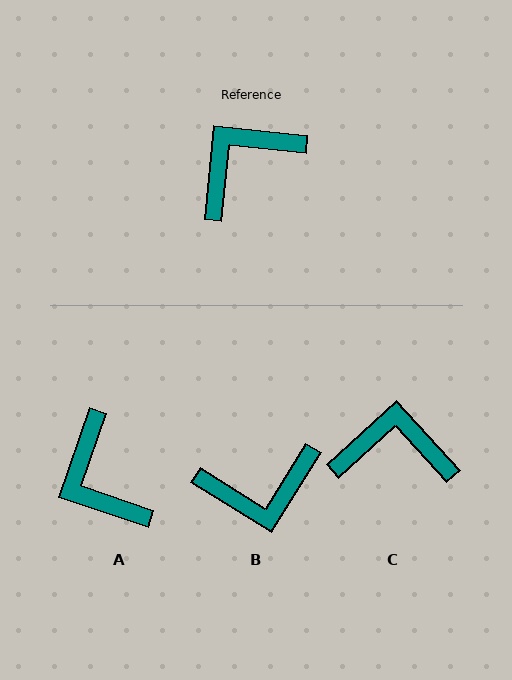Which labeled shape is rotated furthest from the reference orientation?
B, about 154 degrees away.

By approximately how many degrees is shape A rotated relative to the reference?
Approximately 77 degrees counter-clockwise.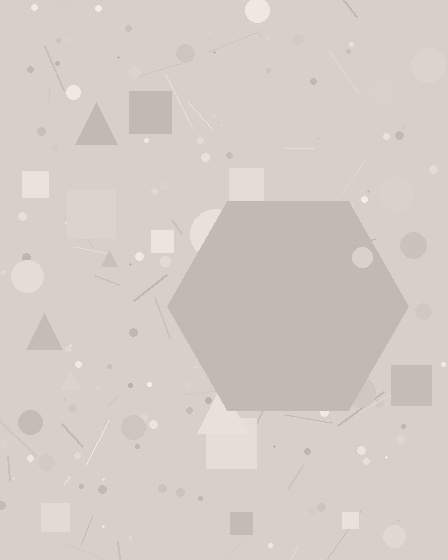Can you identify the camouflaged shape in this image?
The camouflaged shape is a hexagon.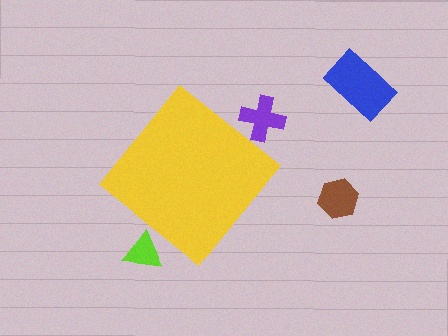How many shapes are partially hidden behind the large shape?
2 shapes are partially hidden.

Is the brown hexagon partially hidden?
No, the brown hexagon is fully visible.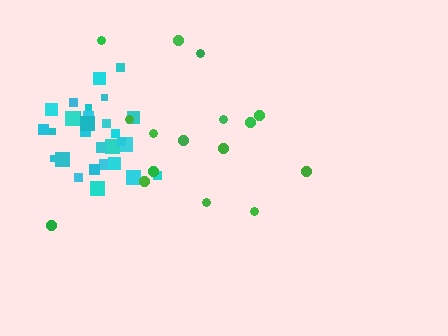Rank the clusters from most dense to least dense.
cyan, green.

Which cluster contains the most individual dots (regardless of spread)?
Cyan (32).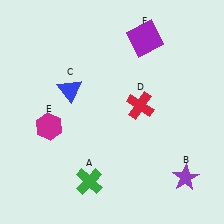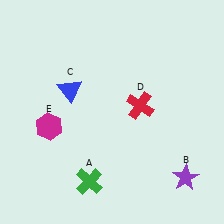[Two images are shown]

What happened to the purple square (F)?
The purple square (F) was removed in Image 2. It was in the top-right area of Image 1.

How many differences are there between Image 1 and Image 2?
There is 1 difference between the two images.